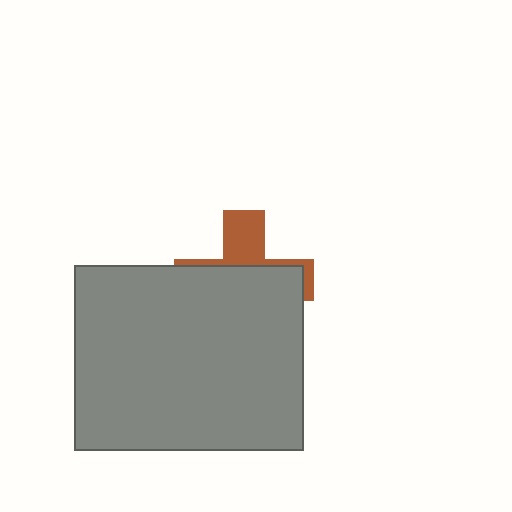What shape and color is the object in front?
The object in front is a gray rectangle.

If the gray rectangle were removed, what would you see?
You would see the complete brown cross.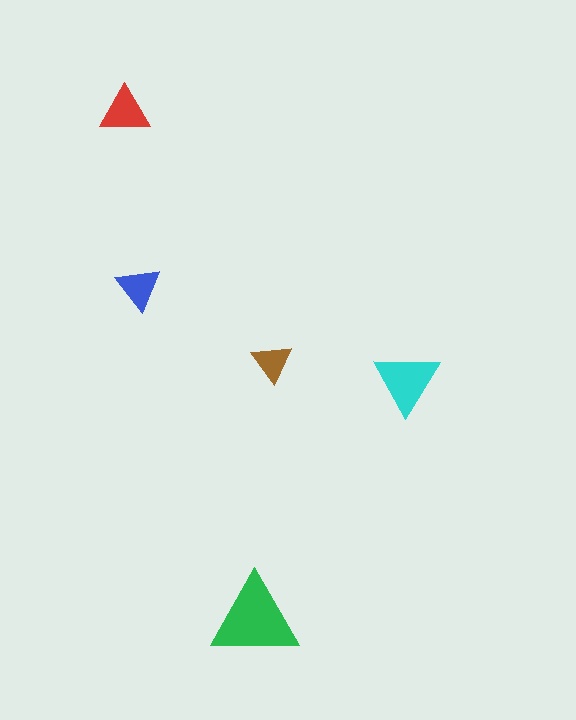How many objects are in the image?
There are 5 objects in the image.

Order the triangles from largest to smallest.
the green one, the cyan one, the red one, the blue one, the brown one.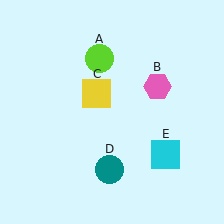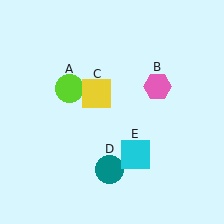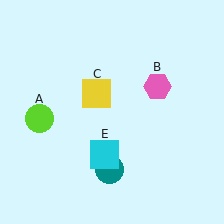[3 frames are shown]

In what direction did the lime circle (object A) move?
The lime circle (object A) moved down and to the left.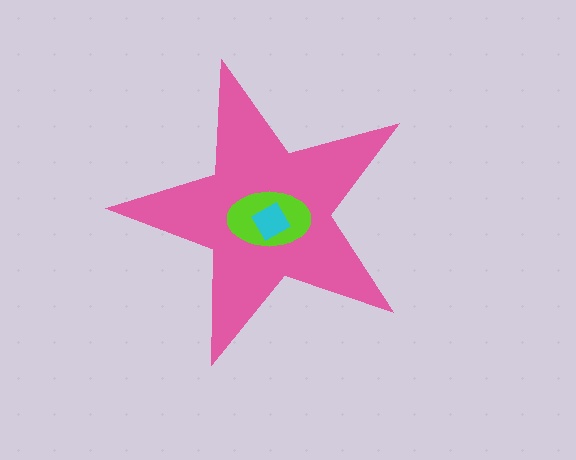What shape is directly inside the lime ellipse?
The cyan diamond.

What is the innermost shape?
The cyan diamond.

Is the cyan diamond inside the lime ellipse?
Yes.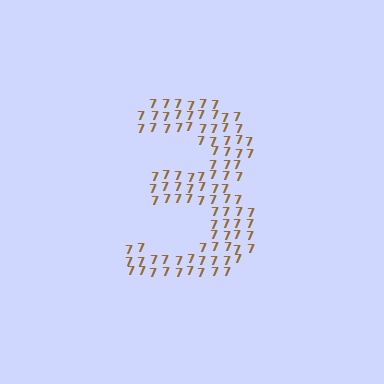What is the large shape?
The large shape is the digit 3.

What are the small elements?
The small elements are digit 7's.